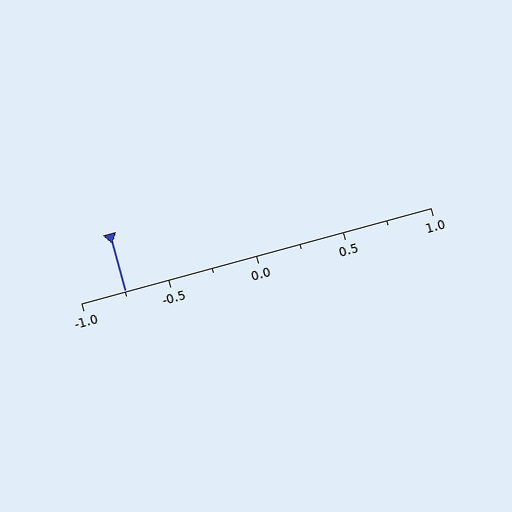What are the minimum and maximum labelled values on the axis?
The axis runs from -1.0 to 1.0.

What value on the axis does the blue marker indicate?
The marker indicates approximately -0.75.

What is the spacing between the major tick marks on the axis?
The major ticks are spaced 0.5 apart.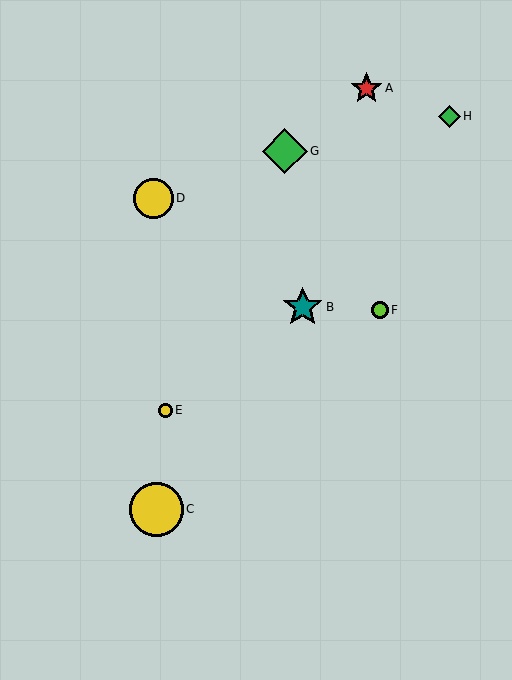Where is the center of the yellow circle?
The center of the yellow circle is at (156, 509).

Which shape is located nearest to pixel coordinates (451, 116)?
The green diamond (labeled H) at (449, 116) is nearest to that location.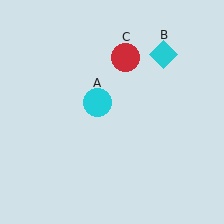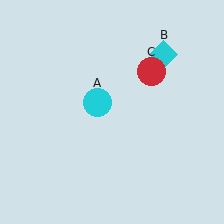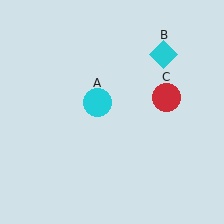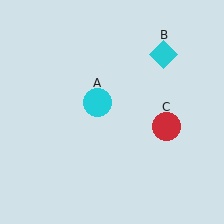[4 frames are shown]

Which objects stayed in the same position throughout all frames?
Cyan circle (object A) and cyan diamond (object B) remained stationary.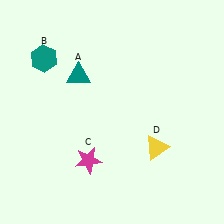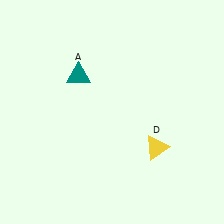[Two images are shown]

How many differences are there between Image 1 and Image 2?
There are 2 differences between the two images.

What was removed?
The teal hexagon (B), the magenta star (C) were removed in Image 2.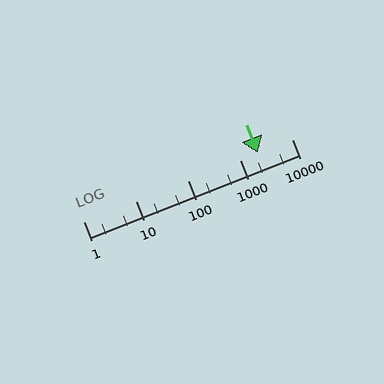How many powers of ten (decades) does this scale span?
The scale spans 4 decades, from 1 to 10000.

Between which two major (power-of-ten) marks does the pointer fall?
The pointer is between 1000 and 10000.